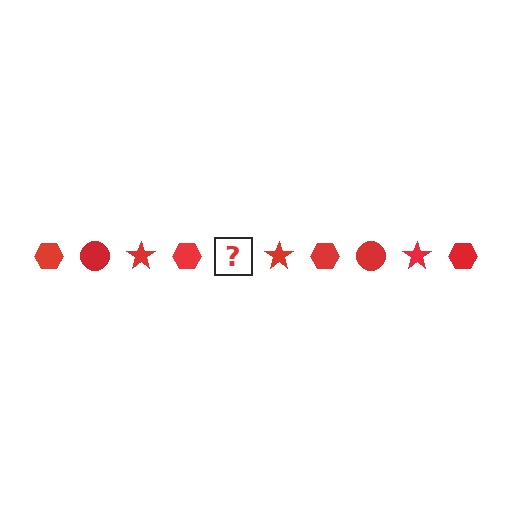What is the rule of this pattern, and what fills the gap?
The rule is that the pattern cycles through hexagon, circle, star shapes in red. The gap should be filled with a red circle.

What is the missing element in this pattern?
The missing element is a red circle.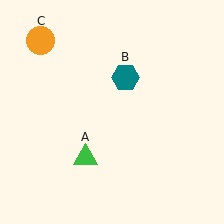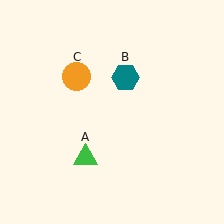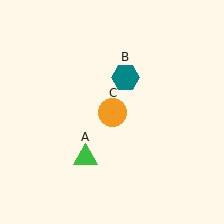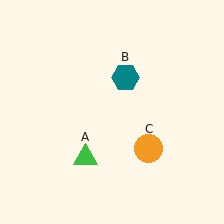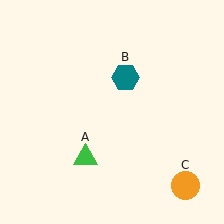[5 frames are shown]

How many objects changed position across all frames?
1 object changed position: orange circle (object C).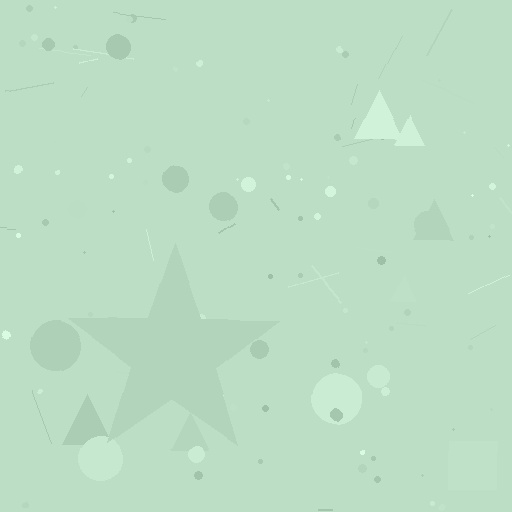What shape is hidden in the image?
A star is hidden in the image.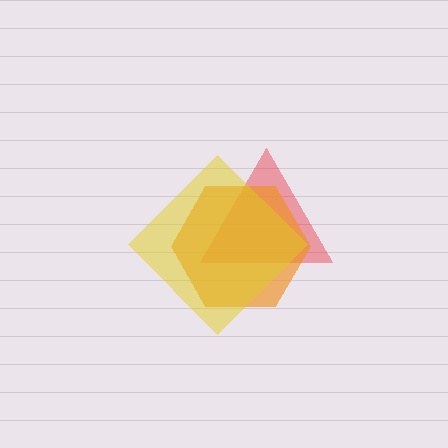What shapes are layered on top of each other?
The layered shapes are: a red triangle, an orange hexagon, a yellow diamond.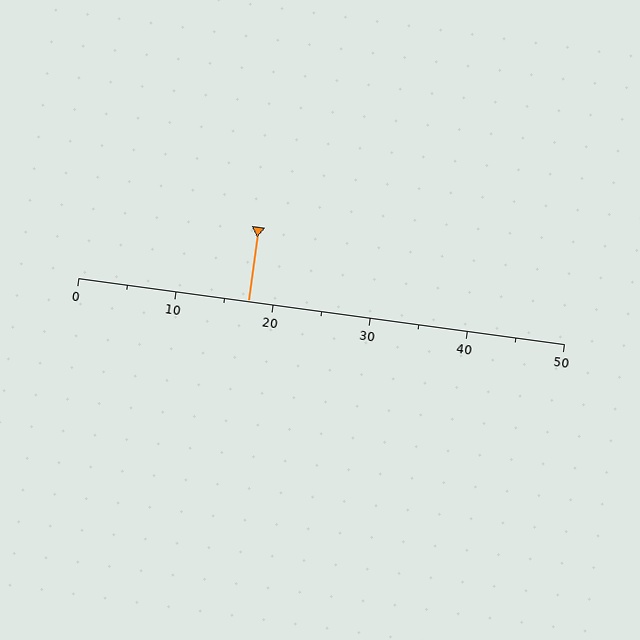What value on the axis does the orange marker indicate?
The marker indicates approximately 17.5.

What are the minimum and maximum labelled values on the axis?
The axis runs from 0 to 50.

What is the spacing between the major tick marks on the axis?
The major ticks are spaced 10 apart.